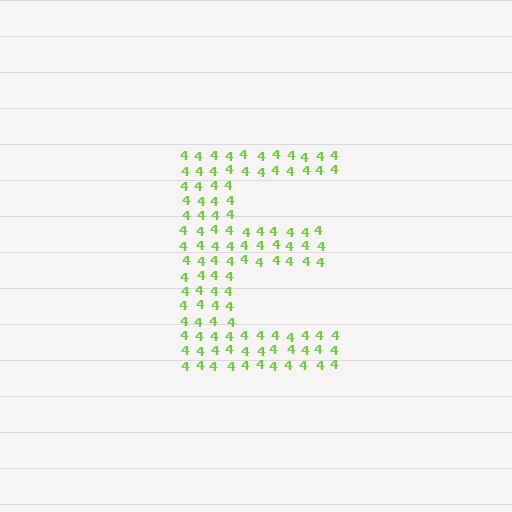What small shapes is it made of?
It is made of small digit 4's.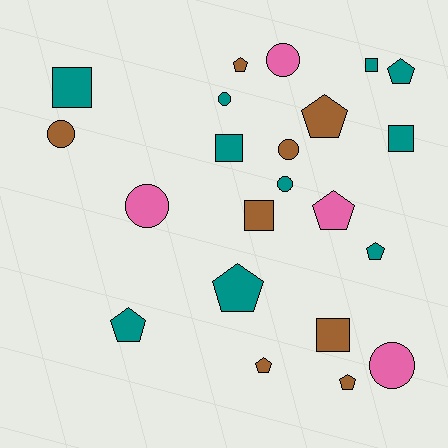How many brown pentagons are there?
There are 4 brown pentagons.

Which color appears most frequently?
Teal, with 10 objects.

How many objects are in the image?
There are 22 objects.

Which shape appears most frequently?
Pentagon, with 9 objects.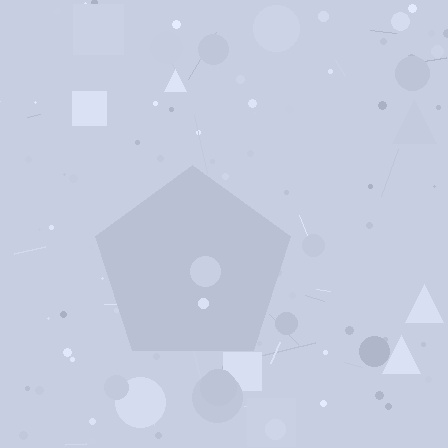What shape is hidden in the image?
A pentagon is hidden in the image.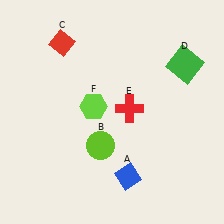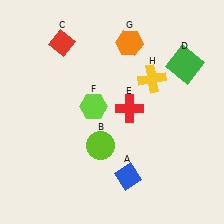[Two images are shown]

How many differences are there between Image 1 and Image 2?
There are 2 differences between the two images.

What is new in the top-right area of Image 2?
A yellow cross (H) was added in the top-right area of Image 2.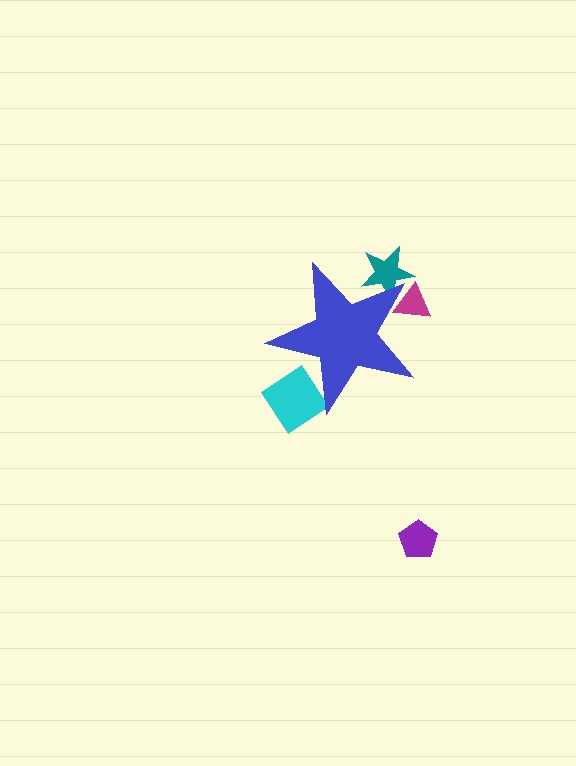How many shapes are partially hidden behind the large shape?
3 shapes are partially hidden.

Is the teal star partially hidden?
Yes, the teal star is partially hidden behind the blue star.